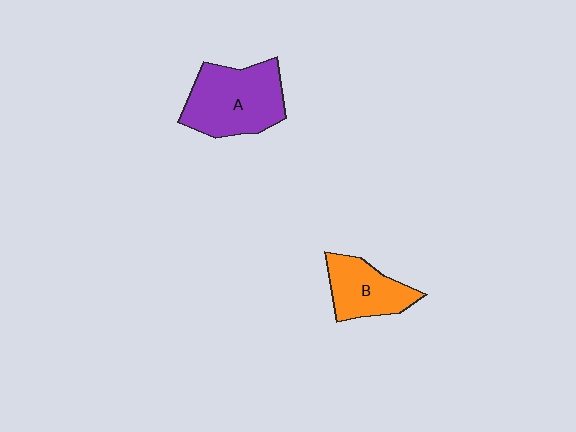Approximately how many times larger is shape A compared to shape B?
Approximately 1.5 times.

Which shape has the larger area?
Shape A (purple).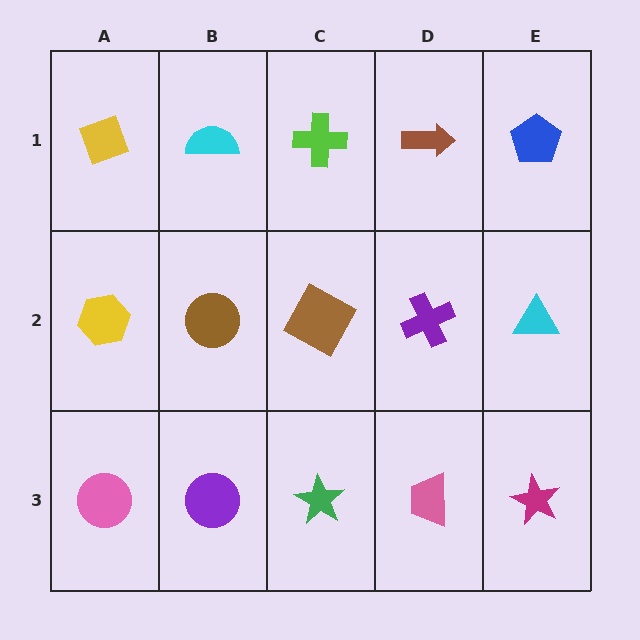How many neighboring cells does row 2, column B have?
4.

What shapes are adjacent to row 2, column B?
A cyan semicircle (row 1, column B), a purple circle (row 3, column B), a yellow hexagon (row 2, column A), a brown square (row 2, column C).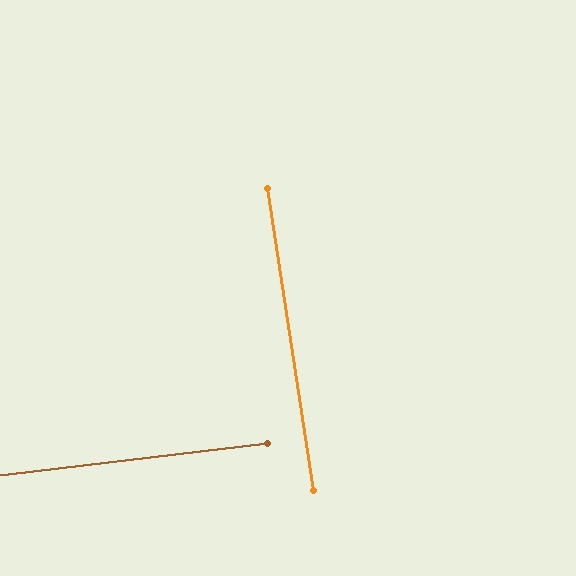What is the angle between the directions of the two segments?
Approximately 88 degrees.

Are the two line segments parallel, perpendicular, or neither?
Perpendicular — they meet at approximately 88°.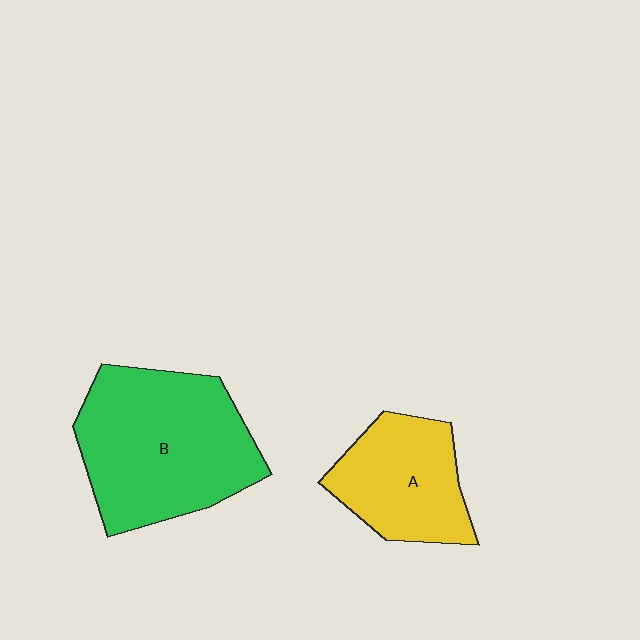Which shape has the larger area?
Shape B (green).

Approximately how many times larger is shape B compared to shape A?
Approximately 1.7 times.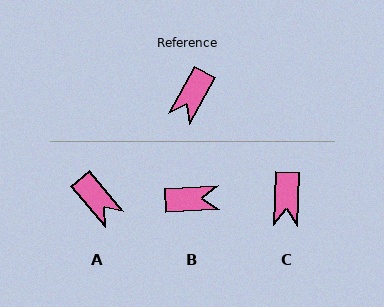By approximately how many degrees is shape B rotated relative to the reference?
Approximately 121 degrees counter-clockwise.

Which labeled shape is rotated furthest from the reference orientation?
B, about 121 degrees away.